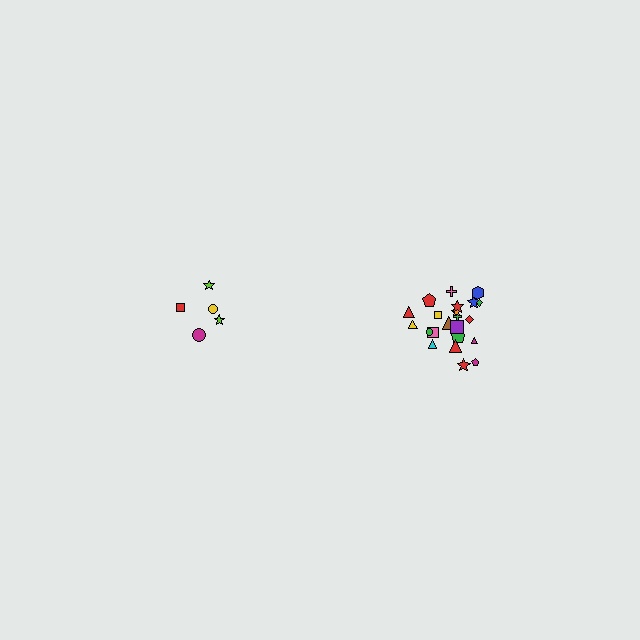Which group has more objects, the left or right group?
The right group.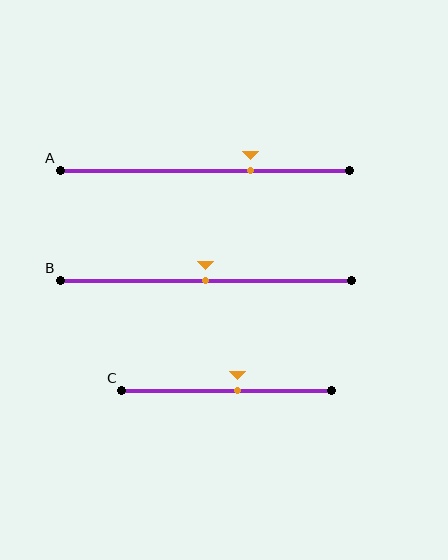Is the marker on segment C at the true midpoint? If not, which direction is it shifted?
No, the marker on segment C is shifted to the right by about 5% of the segment length.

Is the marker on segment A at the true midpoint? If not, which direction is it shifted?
No, the marker on segment A is shifted to the right by about 16% of the segment length.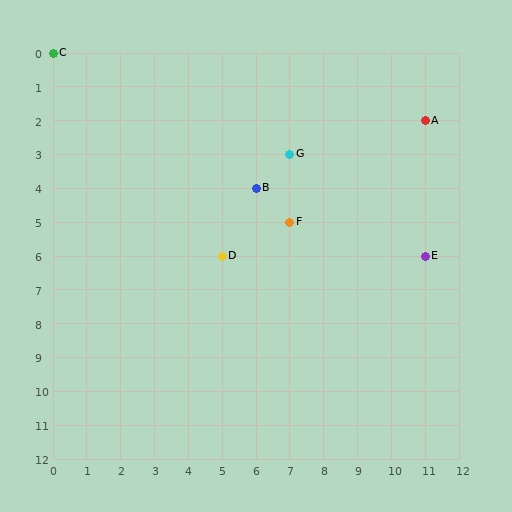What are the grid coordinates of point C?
Point C is at grid coordinates (0, 0).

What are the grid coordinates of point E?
Point E is at grid coordinates (11, 6).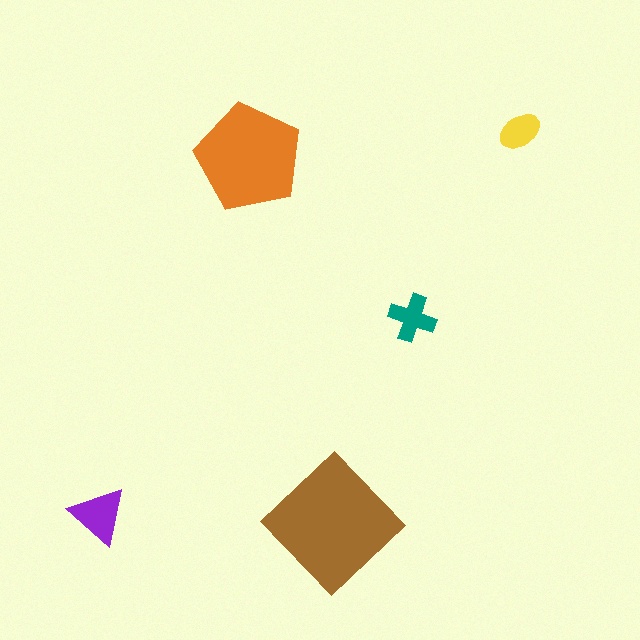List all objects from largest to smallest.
The brown diamond, the orange pentagon, the purple triangle, the teal cross, the yellow ellipse.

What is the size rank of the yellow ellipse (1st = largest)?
5th.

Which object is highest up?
The yellow ellipse is topmost.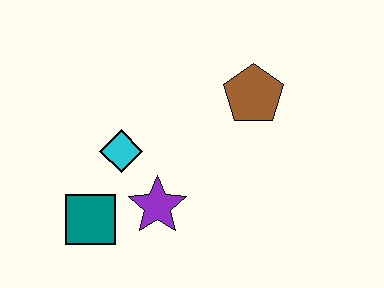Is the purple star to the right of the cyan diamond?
Yes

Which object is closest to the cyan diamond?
The purple star is closest to the cyan diamond.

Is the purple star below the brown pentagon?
Yes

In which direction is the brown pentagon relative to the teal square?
The brown pentagon is to the right of the teal square.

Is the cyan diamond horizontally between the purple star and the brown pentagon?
No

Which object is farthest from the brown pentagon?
The teal square is farthest from the brown pentagon.